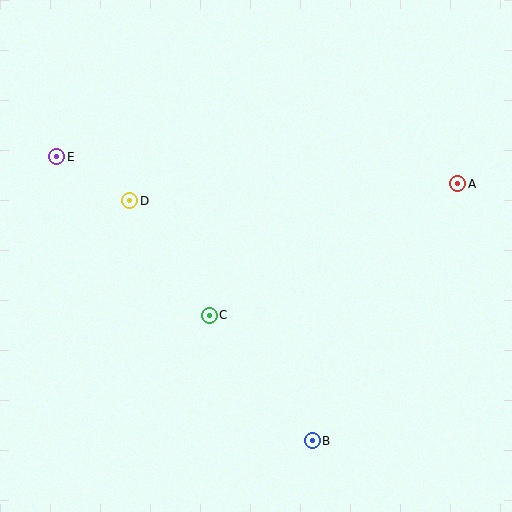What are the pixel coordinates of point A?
Point A is at (458, 184).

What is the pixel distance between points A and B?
The distance between A and B is 295 pixels.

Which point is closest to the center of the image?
Point C at (209, 315) is closest to the center.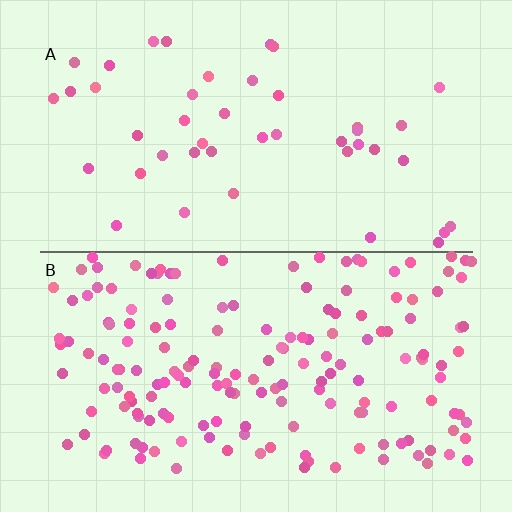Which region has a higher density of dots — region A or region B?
B (the bottom).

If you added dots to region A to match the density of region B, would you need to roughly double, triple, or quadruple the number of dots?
Approximately quadruple.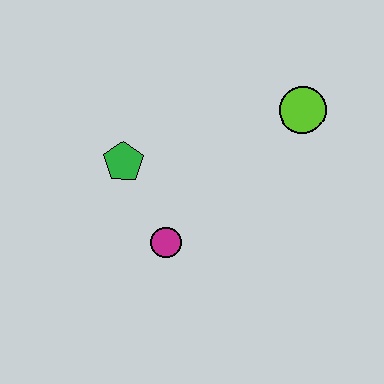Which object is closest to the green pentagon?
The magenta circle is closest to the green pentagon.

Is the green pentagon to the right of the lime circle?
No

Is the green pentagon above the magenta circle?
Yes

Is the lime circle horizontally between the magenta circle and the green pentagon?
No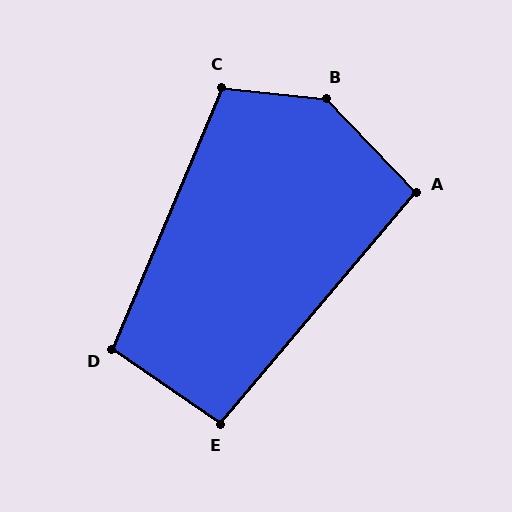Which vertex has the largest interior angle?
B, at approximately 140 degrees.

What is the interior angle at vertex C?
Approximately 106 degrees (obtuse).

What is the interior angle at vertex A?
Approximately 96 degrees (obtuse).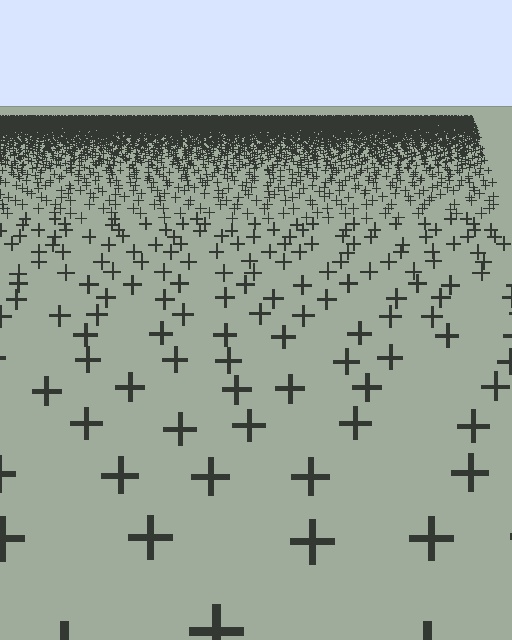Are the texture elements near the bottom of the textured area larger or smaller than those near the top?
Larger. Near the bottom, elements are closer to the viewer and appear at a bigger on-screen size.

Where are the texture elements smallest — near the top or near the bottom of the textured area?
Near the top.